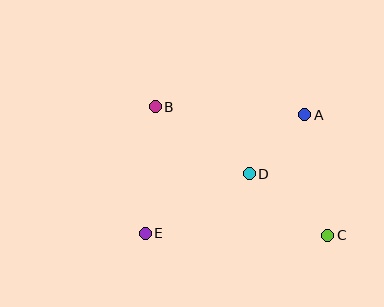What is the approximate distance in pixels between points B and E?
The distance between B and E is approximately 127 pixels.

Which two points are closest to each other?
Points A and D are closest to each other.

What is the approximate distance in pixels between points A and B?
The distance between A and B is approximately 150 pixels.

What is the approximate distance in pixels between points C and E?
The distance between C and E is approximately 183 pixels.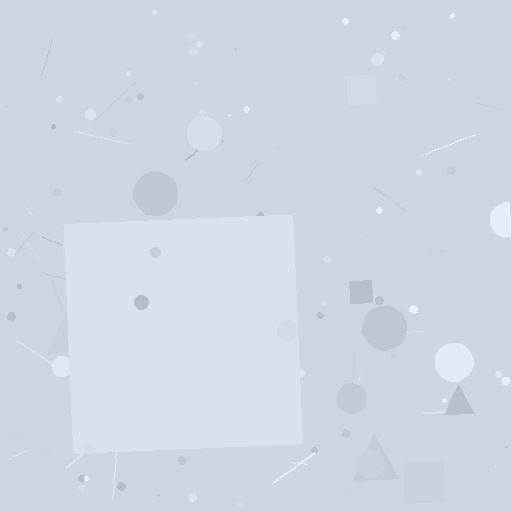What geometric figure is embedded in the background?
A square is embedded in the background.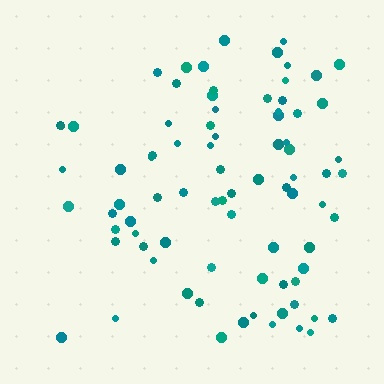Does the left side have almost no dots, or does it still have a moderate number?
Still a moderate number, just noticeably fewer than the right.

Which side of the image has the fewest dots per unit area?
The left.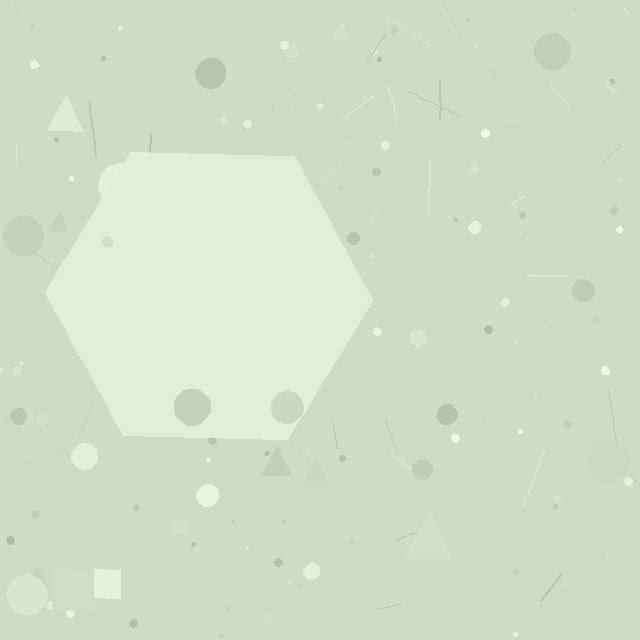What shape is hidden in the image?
A hexagon is hidden in the image.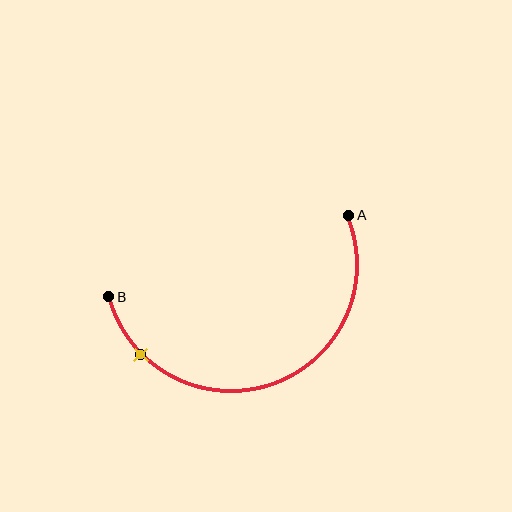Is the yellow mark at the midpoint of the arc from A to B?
No. The yellow mark lies on the arc but is closer to endpoint B. The arc midpoint would be at the point on the curve equidistant along the arc from both A and B.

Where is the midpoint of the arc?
The arc midpoint is the point on the curve farthest from the straight line joining A and B. It sits below that line.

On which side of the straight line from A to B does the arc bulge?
The arc bulges below the straight line connecting A and B.